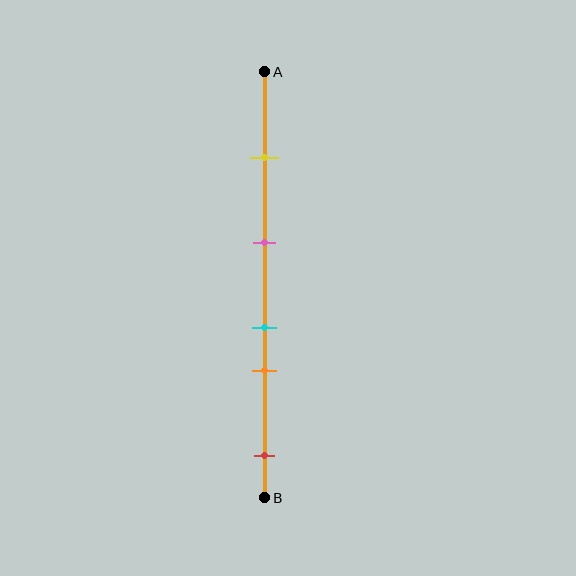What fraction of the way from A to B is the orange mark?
The orange mark is approximately 70% (0.7) of the way from A to B.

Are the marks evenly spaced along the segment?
No, the marks are not evenly spaced.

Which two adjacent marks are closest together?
The cyan and orange marks are the closest adjacent pair.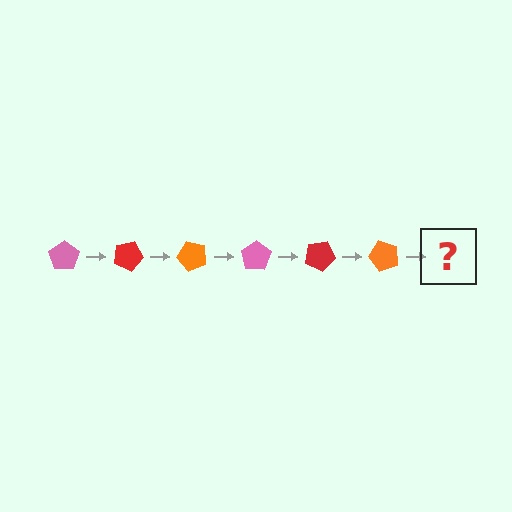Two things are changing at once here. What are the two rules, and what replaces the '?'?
The two rules are that it rotates 25 degrees each step and the color cycles through pink, red, and orange. The '?' should be a pink pentagon, rotated 150 degrees from the start.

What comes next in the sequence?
The next element should be a pink pentagon, rotated 150 degrees from the start.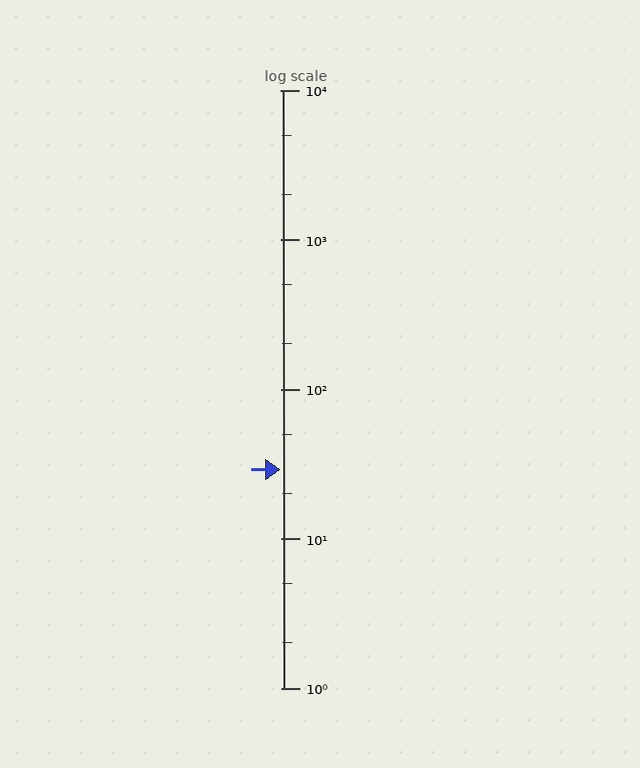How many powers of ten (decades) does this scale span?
The scale spans 4 decades, from 1 to 10000.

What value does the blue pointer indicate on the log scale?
The pointer indicates approximately 29.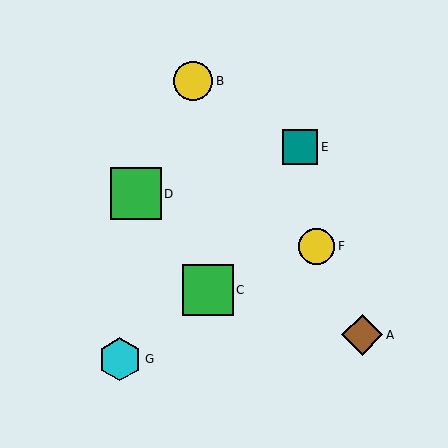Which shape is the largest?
The green square (labeled D) is the largest.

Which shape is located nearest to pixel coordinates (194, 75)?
The yellow circle (labeled B) at (193, 81) is nearest to that location.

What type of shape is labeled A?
Shape A is a brown diamond.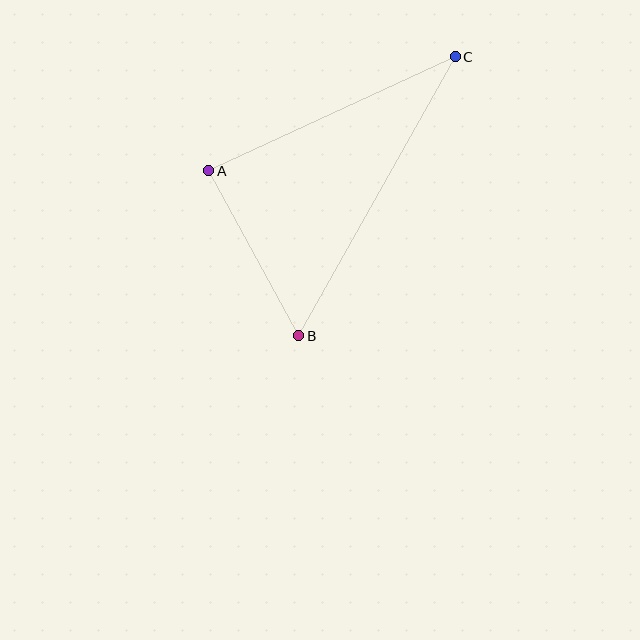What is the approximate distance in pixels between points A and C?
The distance between A and C is approximately 271 pixels.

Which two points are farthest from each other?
Points B and C are farthest from each other.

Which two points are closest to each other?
Points A and B are closest to each other.